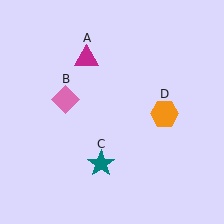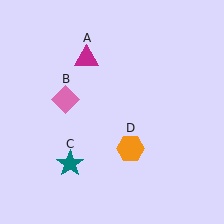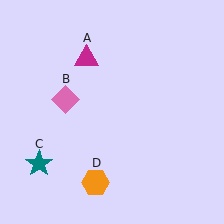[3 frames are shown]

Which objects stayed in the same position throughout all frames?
Magenta triangle (object A) and pink diamond (object B) remained stationary.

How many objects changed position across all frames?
2 objects changed position: teal star (object C), orange hexagon (object D).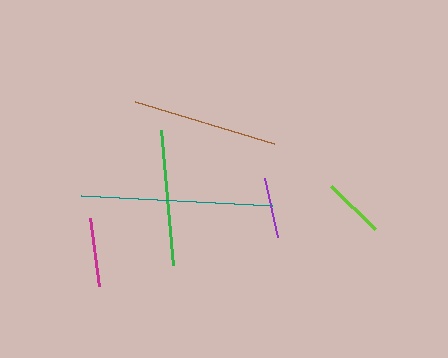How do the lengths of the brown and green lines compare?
The brown and green lines are approximately the same length.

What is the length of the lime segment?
The lime segment is approximately 62 pixels long.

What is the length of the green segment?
The green segment is approximately 136 pixels long.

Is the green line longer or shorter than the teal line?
The teal line is longer than the green line.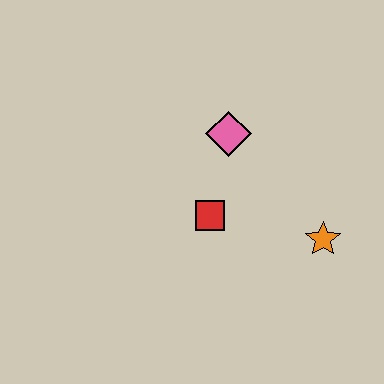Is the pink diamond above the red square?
Yes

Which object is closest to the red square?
The pink diamond is closest to the red square.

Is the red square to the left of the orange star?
Yes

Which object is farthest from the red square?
The orange star is farthest from the red square.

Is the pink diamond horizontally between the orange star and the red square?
Yes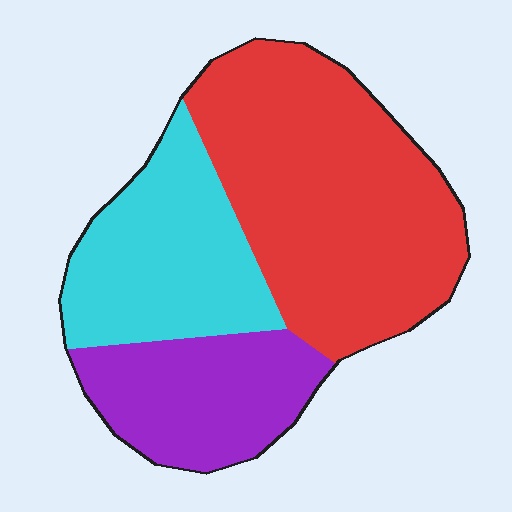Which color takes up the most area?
Red, at roughly 50%.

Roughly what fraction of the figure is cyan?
Cyan takes up between a quarter and a half of the figure.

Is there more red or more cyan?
Red.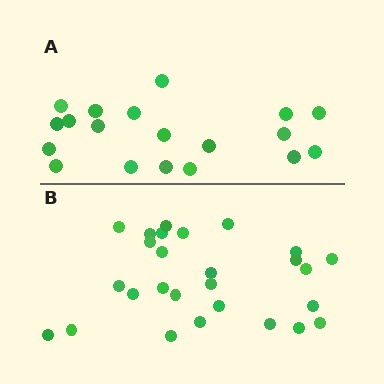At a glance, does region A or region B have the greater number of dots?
Region B (the bottom region) has more dots.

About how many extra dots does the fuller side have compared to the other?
Region B has roughly 8 or so more dots than region A.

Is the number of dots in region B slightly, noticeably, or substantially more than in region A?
Region B has noticeably more, but not dramatically so. The ratio is roughly 1.4 to 1.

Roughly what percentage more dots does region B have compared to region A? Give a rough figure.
About 40% more.